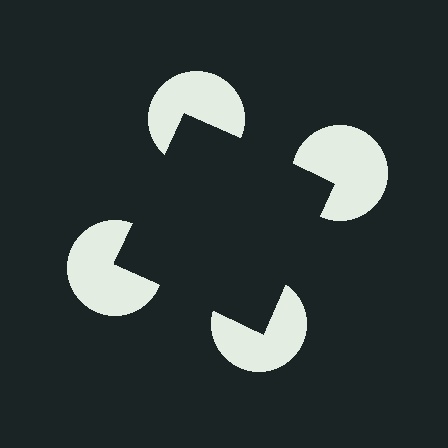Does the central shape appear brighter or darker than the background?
It typically appears slightly darker than the background, even though no actual brightness change is drawn.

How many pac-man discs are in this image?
There are 4 — one at each vertex of the illusory square.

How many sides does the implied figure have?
4 sides.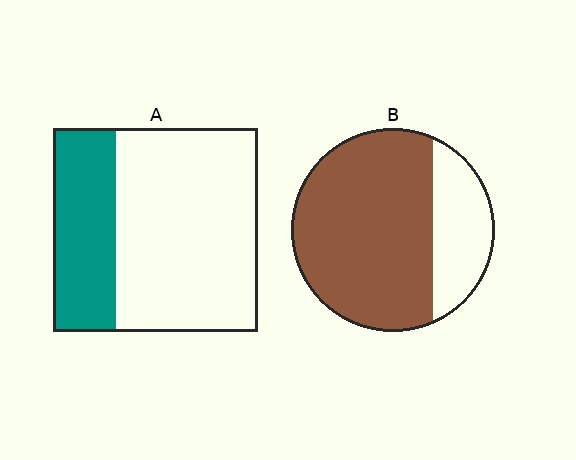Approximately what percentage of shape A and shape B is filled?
A is approximately 30% and B is approximately 75%.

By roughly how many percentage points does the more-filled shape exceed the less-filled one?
By roughly 45 percentage points (B over A).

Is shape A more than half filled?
No.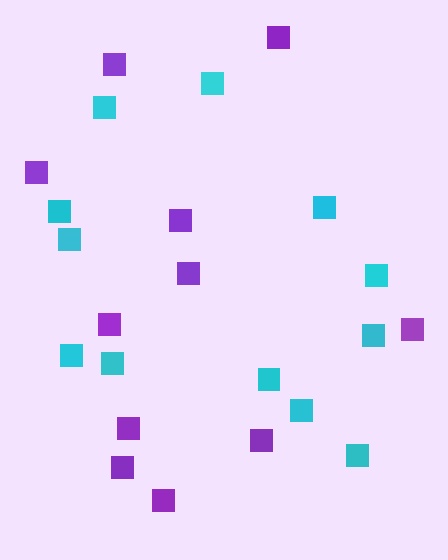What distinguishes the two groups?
There are 2 groups: one group of purple squares (11) and one group of cyan squares (12).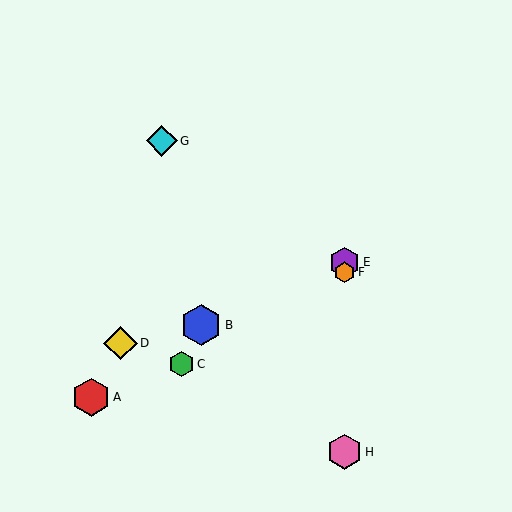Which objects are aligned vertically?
Objects E, F, H are aligned vertically.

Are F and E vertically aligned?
Yes, both are at x≈344.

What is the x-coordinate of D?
Object D is at x≈121.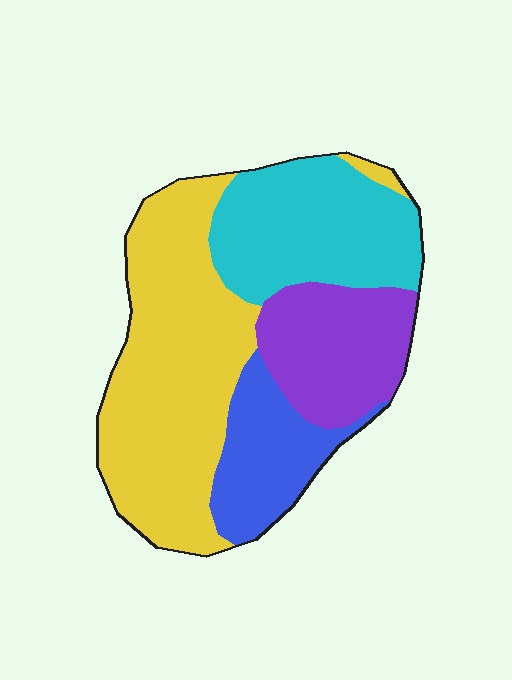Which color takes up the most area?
Yellow, at roughly 40%.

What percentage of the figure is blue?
Blue takes up about one sixth (1/6) of the figure.